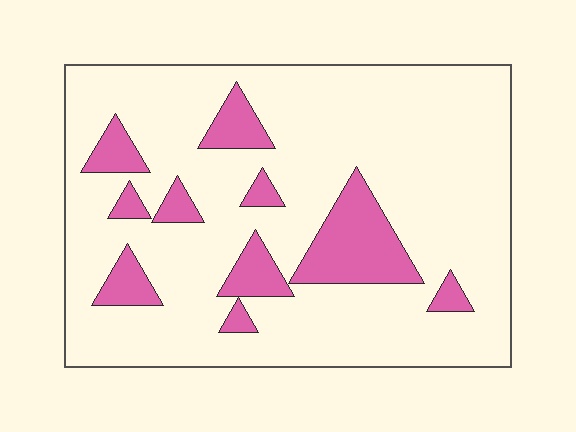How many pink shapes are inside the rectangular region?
10.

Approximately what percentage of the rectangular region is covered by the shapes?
Approximately 15%.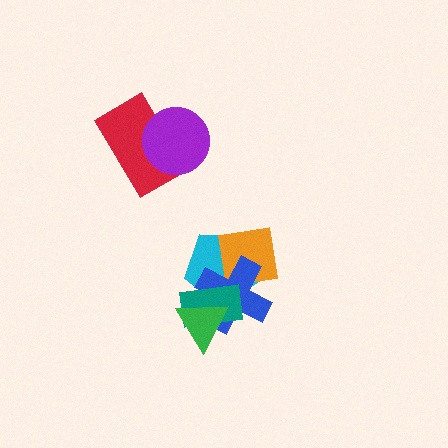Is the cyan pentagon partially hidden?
Yes, it is partially covered by another shape.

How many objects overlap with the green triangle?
3 objects overlap with the green triangle.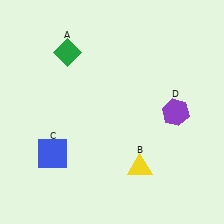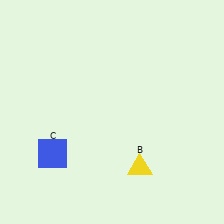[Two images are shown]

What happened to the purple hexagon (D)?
The purple hexagon (D) was removed in Image 2. It was in the bottom-right area of Image 1.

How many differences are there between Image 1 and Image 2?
There are 2 differences between the two images.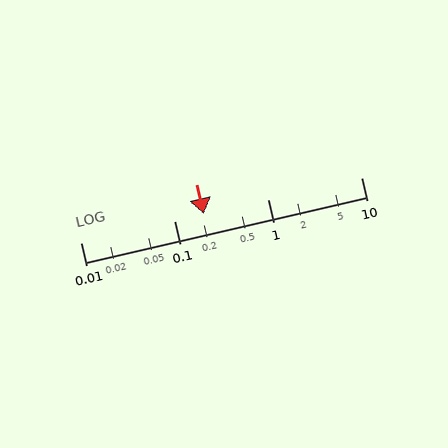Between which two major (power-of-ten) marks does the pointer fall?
The pointer is between 0.1 and 1.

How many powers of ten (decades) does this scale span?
The scale spans 3 decades, from 0.01 to 10.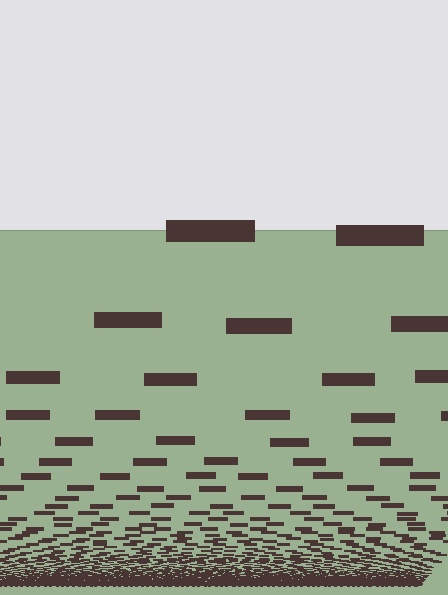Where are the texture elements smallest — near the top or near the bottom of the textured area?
Near the bottom.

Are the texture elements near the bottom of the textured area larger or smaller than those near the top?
Smaller. The gradient is inverted — elements near the bottom are smaller and denser.